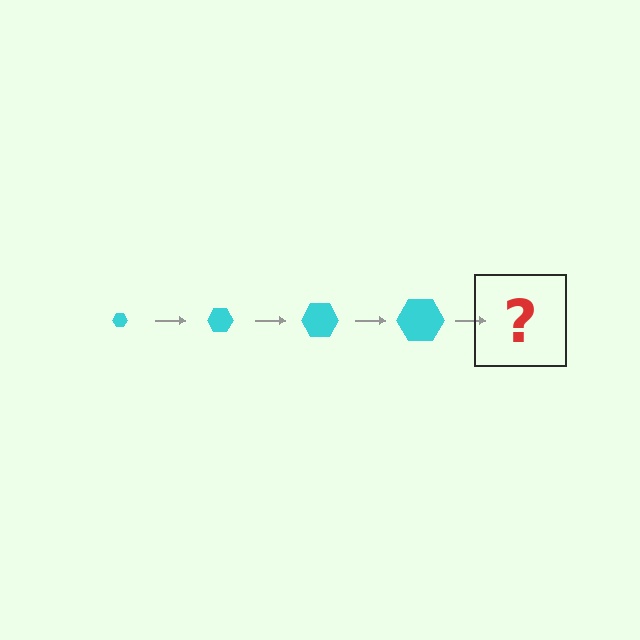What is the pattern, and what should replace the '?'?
The pattern is that the hexagon gets progressively larger each step. The '?' should be a cyan hexagon, larger than the previous one.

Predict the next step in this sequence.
The next step is a cyan hexagon, larger than the previous one.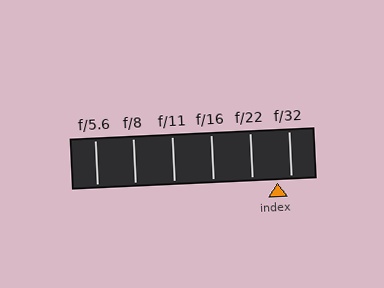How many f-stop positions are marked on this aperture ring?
There are 6 f-stop positions marked.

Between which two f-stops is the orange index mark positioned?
The index mark is between f/22 and f/32.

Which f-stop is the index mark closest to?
The index mark is closest to f/32.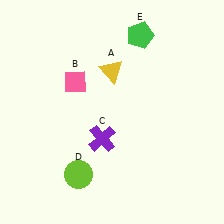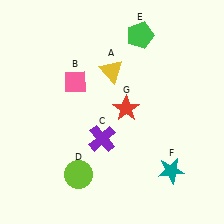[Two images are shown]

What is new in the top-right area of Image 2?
A red star (G) was added in the top-right area of Image 2.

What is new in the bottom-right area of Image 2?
A teal star (F) was added in the bottom-right area of Image 2.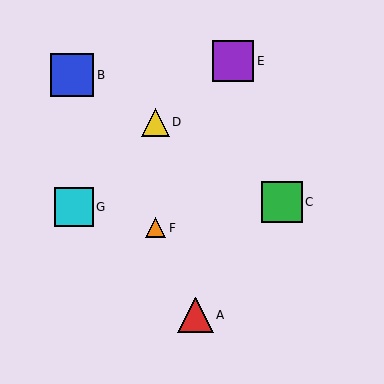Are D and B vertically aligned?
No, D is at x≈155 and B is at x≈72.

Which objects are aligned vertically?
Objects D, F are aligned vertically.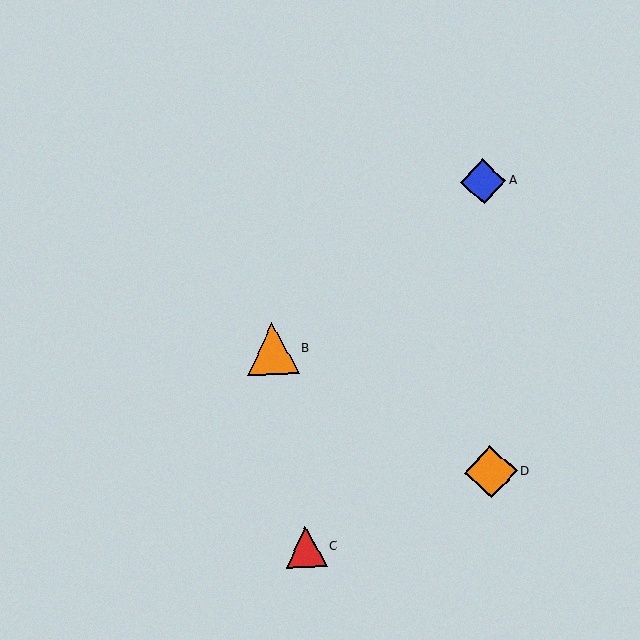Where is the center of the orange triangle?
The center of the orange triangle is at (273, 349).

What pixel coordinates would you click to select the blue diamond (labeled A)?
Click at (483, 182) to select the blue diamond A.